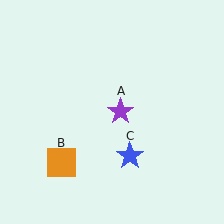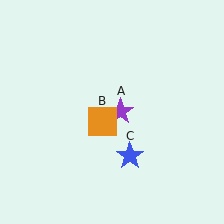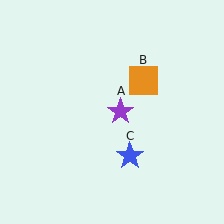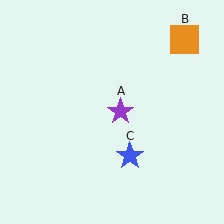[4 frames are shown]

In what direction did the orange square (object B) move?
The orange square (object B) moved up and to the right.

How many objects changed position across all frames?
1 object changed position: orange square (object B).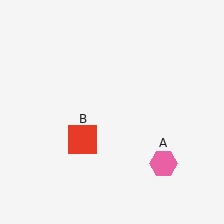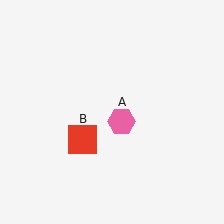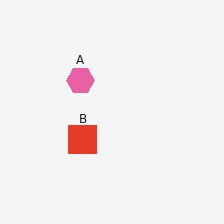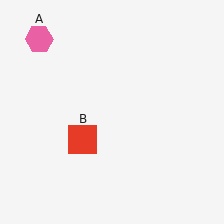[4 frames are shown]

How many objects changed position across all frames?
1 object changed position: pink hexagon (object A).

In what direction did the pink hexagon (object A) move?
The pink hexagon (object A) moved up and to the left.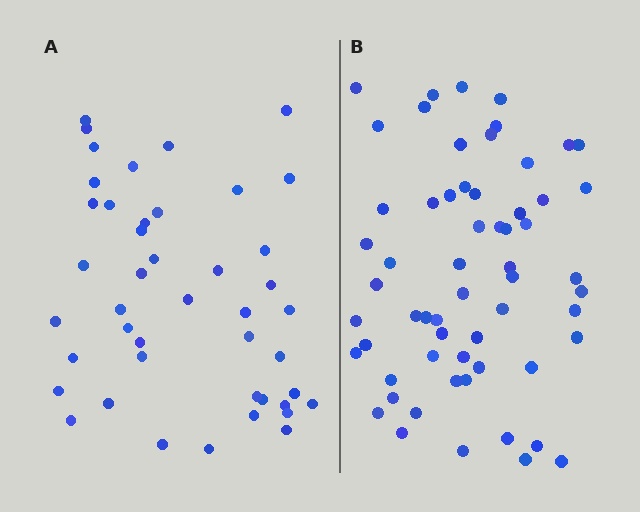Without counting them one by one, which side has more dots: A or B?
Region B (the right region) has more dots.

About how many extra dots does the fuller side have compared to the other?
Region B has approximately 15 more dots than region A.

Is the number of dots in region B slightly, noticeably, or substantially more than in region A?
Region B has noticeably more, but not dramatically so. The ratio is roughly 1.4 to 1.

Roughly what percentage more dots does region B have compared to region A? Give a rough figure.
About 35% more.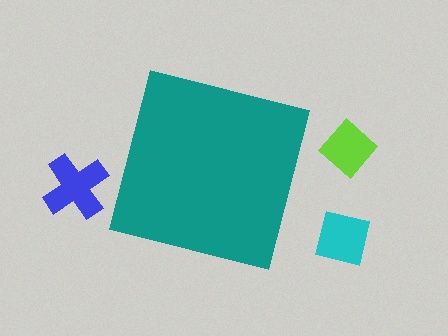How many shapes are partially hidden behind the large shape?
0 shapes are partially hidden.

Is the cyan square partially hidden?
No, the cyan square is fully visible.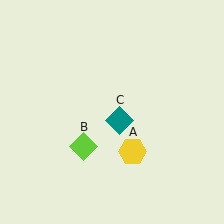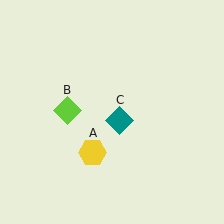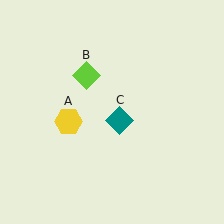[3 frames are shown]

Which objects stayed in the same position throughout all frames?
Teal diamond (object C) remained stationary.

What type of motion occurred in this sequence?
The yellow hexagon (object A), lime diamond (object B) rotated clockwise around the center of the scene.